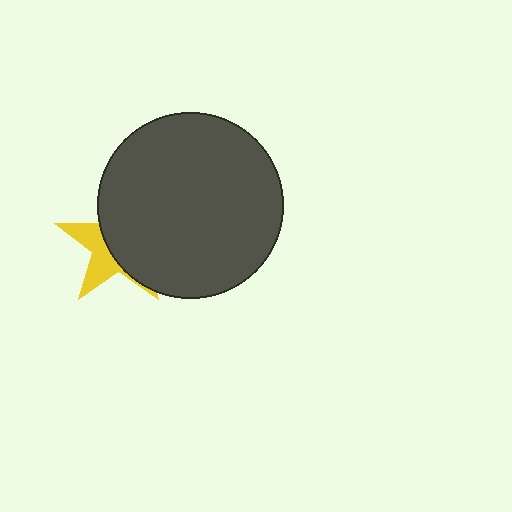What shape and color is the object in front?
The object in front is a dark gray circle.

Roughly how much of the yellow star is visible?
A small part of it is visible (roughly 36%).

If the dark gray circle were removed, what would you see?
You would see the complete yellow star.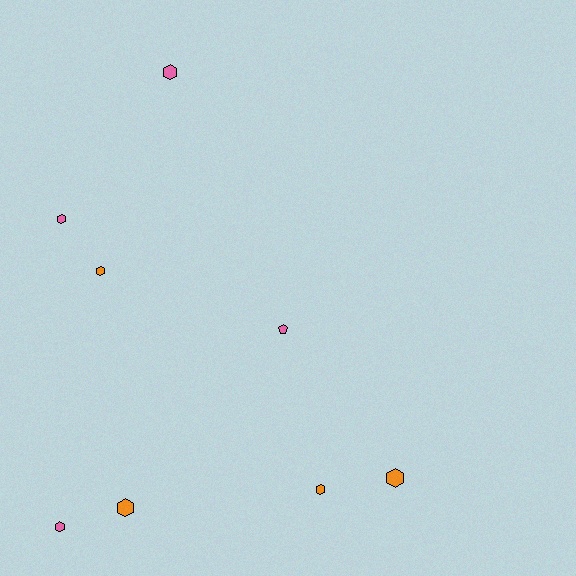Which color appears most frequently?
Orange, with 4 objects.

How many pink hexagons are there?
There are 3 pink hexagons.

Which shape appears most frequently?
Hexagon, with 7 objects.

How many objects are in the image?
There are 8 objects.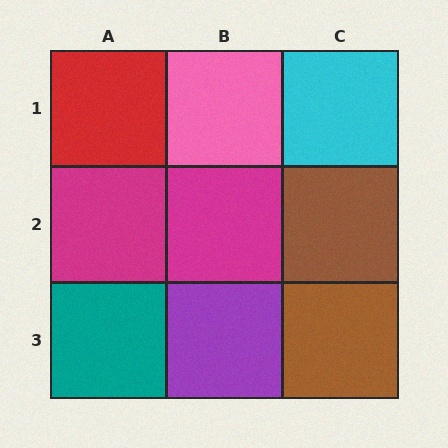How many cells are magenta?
2 cells are magenta.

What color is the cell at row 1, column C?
Cyan.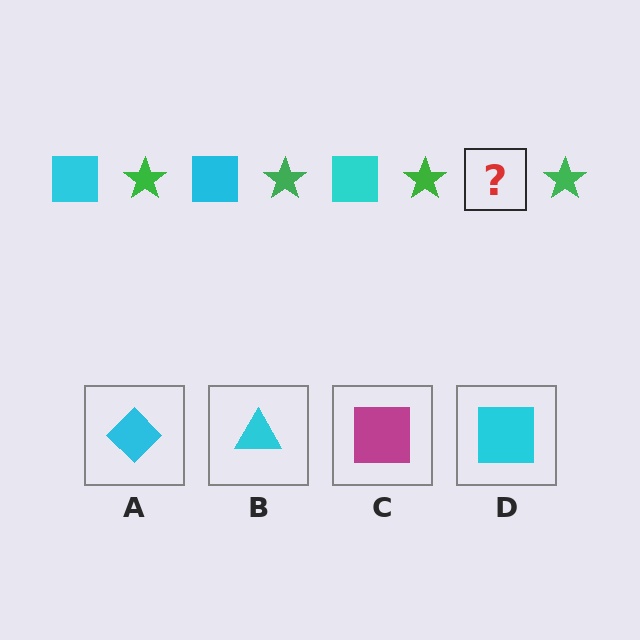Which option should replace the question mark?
Option D.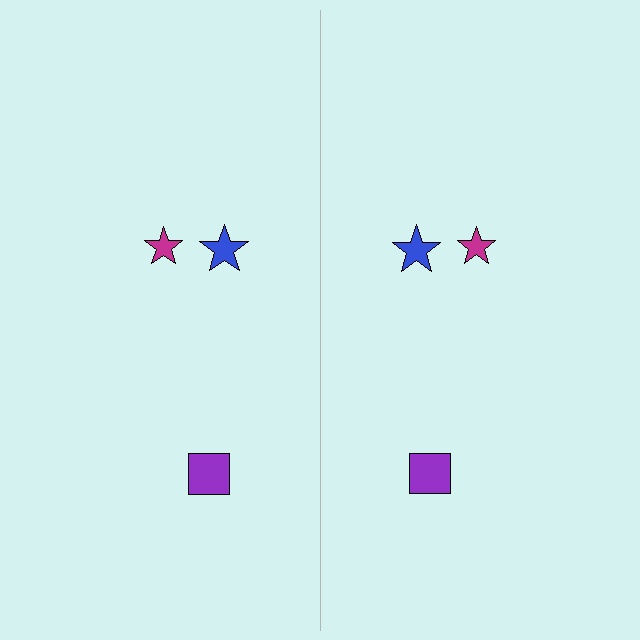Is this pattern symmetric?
Yes, this pattern has bilateral (reflection) symmetry.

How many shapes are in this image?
There are 6 shapes in this image.